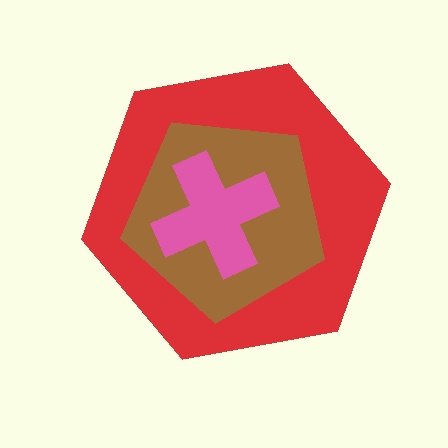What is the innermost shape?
The pink cross.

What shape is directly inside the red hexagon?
The brown pentagon.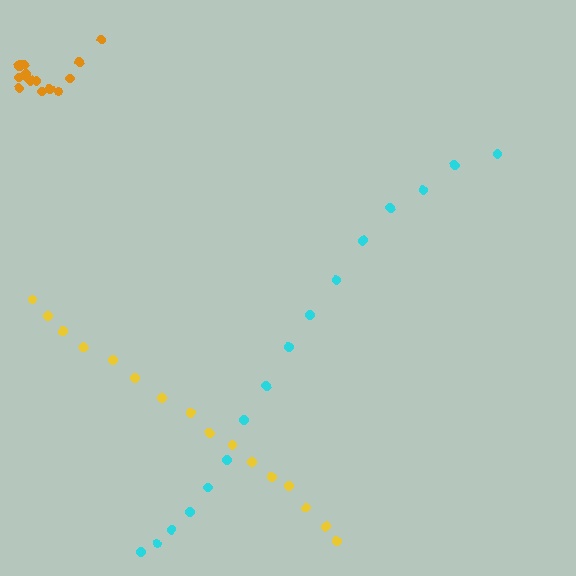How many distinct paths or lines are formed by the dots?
There are 3 distinct paths.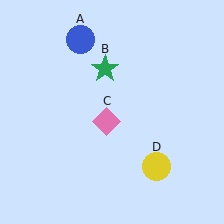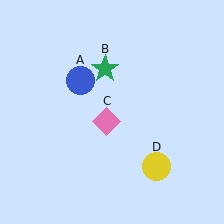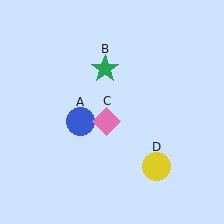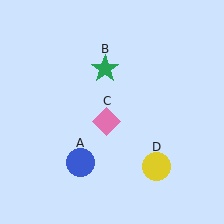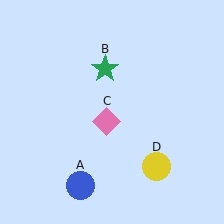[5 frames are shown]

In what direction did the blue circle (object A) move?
The blue circle (object A) moved down.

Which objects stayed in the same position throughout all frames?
Green star (object B) and pink diamond (object C) and yellow circle (object D) remained stationary.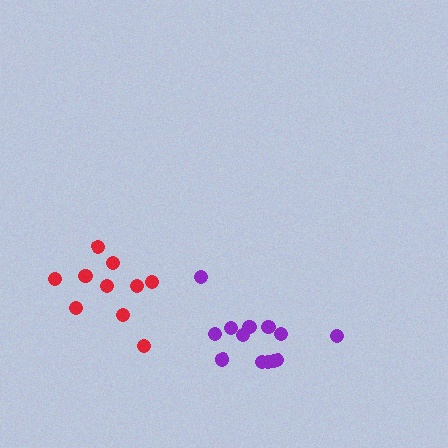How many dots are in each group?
Group 1: 10 dots, Group 2: 13 dots (23 total).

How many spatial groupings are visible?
There are 2 spatial groupings.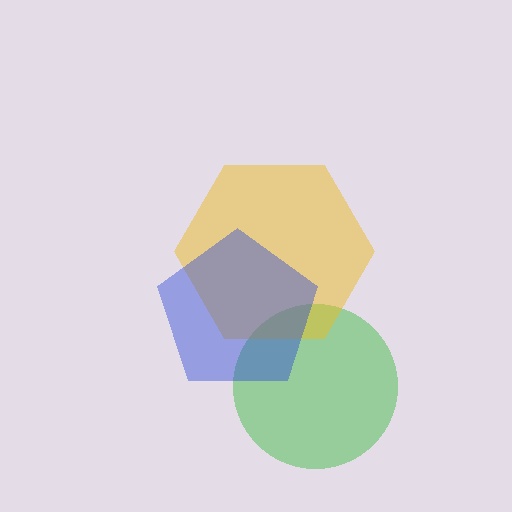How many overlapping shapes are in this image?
There are 3 overlapping shapes in the image.